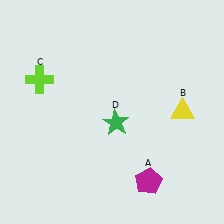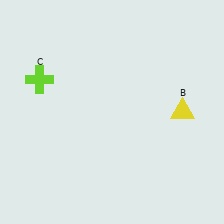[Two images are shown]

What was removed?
The magenta pentagon (A), the green star (D) were removed in Image 2.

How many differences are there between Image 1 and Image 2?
There are 2 differences between the two images.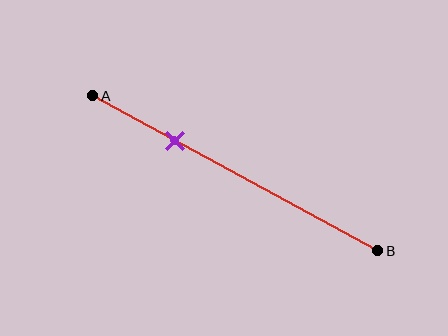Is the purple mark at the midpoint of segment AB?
No, the mark is at about 30% from A, not at the 50% midpoint.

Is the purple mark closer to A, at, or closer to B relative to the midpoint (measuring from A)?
The purple mark is closer to point A than the midpoint of segment AB.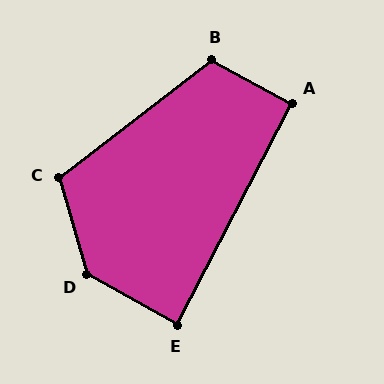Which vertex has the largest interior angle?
D, at approximately 135 degrees.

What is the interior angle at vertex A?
Approximately 91 degrees (approximately right).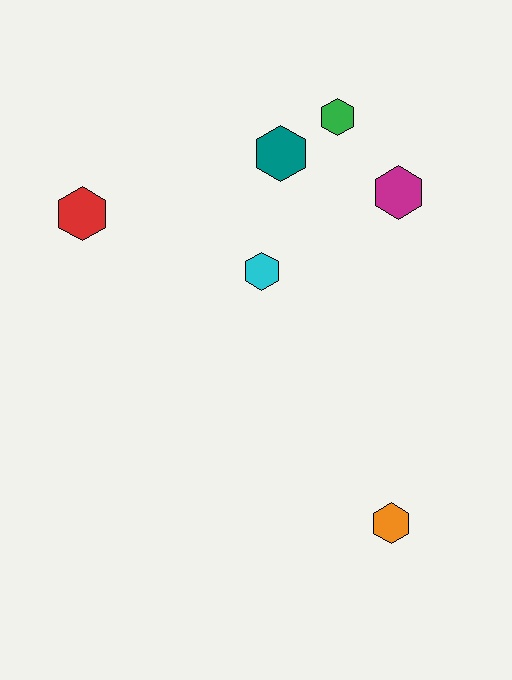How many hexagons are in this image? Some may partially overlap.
There are 6 hexagons.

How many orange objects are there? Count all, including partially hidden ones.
There is 1 orange object.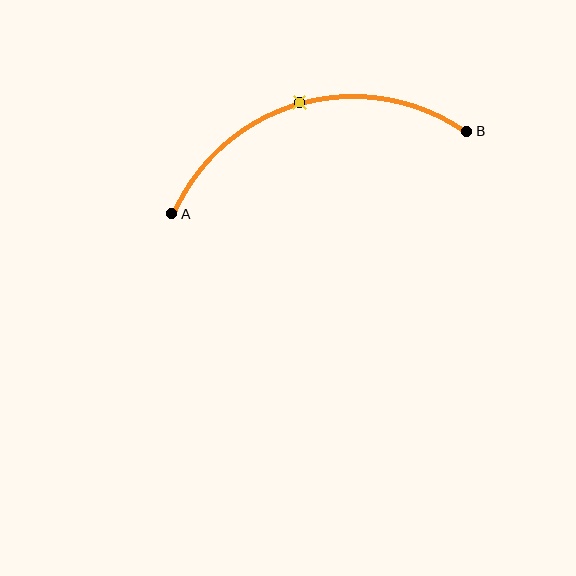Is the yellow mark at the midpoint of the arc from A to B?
Yes. The yellow mark lies on the arc at equal arc-length from both A and B — it is the arc midpoint.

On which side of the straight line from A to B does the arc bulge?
The arc bulges above the straight line connecting A and B.